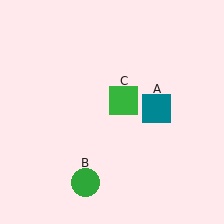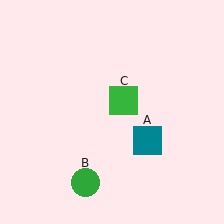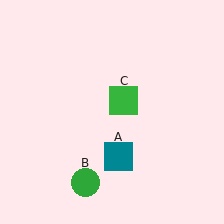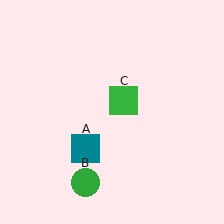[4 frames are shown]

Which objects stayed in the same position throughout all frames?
Green circle (object B) and green square (object C) remained stationary.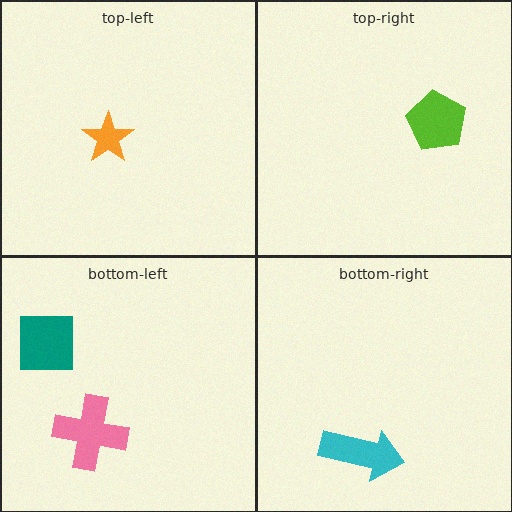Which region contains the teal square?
The bottom-left region.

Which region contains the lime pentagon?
The top-right region.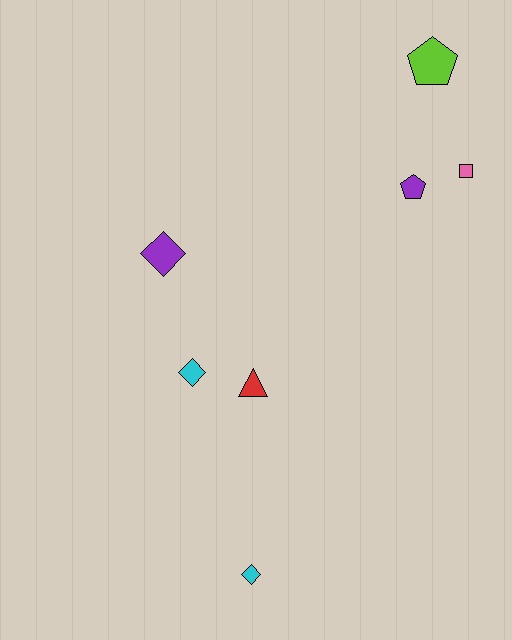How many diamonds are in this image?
There are 3 diamonds.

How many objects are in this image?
There are 7 objects.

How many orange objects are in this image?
There are no orange objects.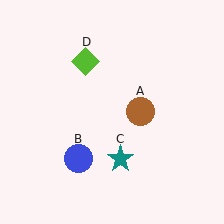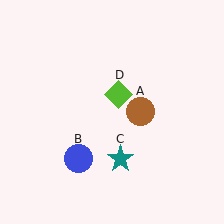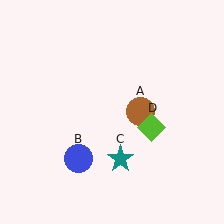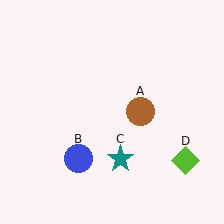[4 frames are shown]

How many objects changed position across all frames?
1 object changed position: lime diamond (object D).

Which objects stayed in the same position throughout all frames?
Brown circle (object A) and blue circle (object B) and teal star (object C) remained stationary.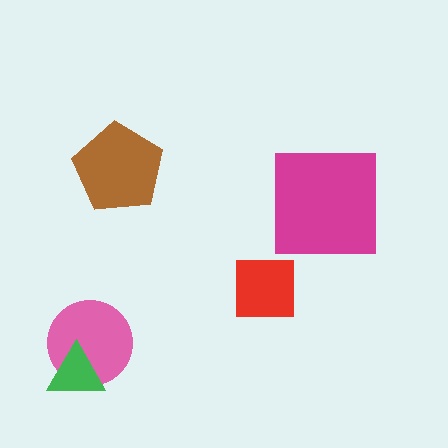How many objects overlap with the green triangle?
1 object overlaps with the green triangle.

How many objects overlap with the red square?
0 objects overlap with the red square.